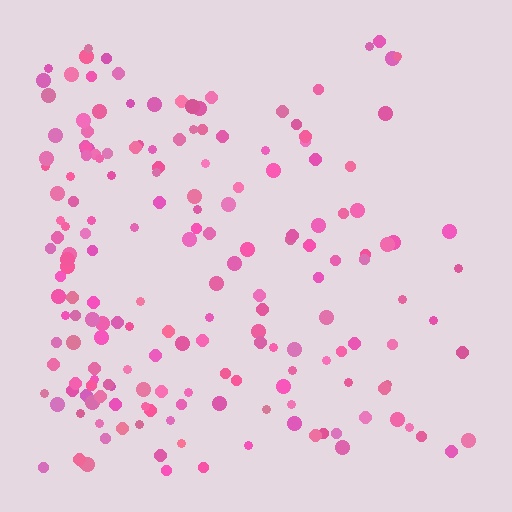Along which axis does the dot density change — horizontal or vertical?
Horizontal.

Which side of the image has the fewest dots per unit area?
The right.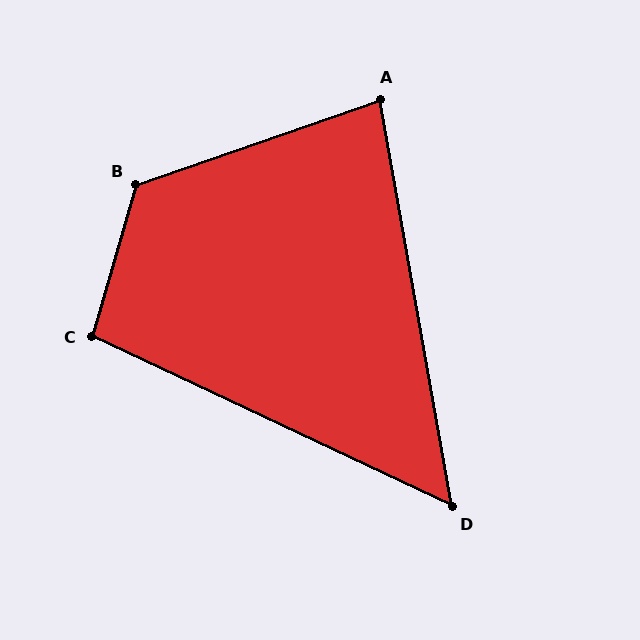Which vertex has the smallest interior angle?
D, at approximately 55 degrees.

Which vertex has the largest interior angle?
B, at approximately 125 degrees.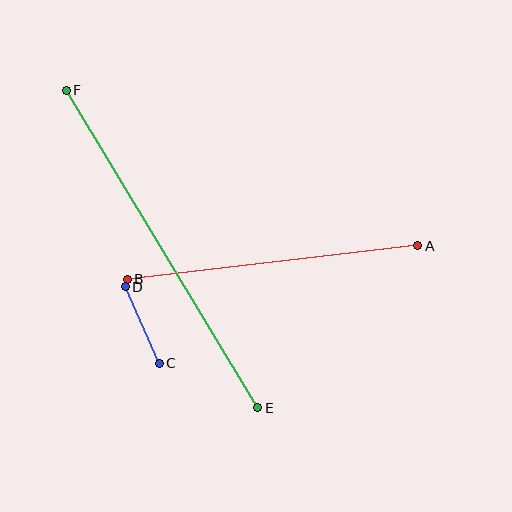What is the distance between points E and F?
The distance is approximately 370 pixels.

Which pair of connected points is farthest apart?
Points E and F are farthest apart.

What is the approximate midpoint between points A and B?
The midpoint is at approximately (273, 262) pixels.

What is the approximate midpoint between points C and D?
The midpoint is at approximately (142, 325) pixels.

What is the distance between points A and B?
The distance is approximately 292 pixels.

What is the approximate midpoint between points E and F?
The midpoint is at approximately (162, 249) pixels.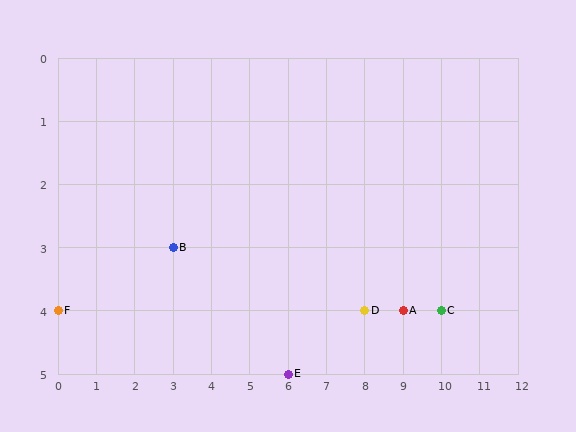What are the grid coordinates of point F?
Point F is at grid coordinates (0, 4).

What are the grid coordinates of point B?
Point B is at grid coordinates (3, 3).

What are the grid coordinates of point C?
Point C is at grid coordinates (10, 4).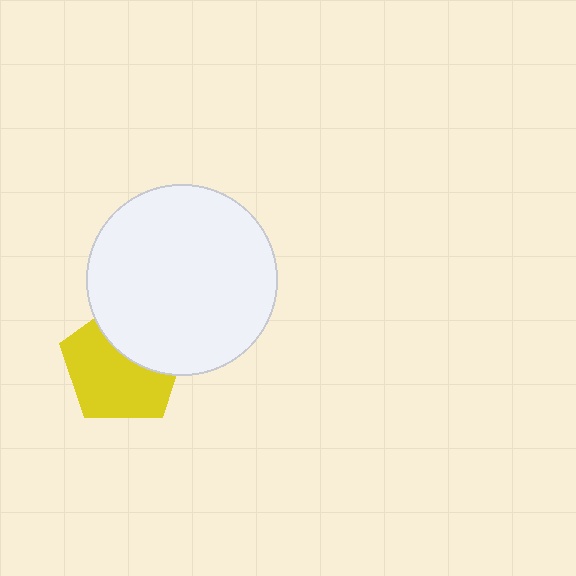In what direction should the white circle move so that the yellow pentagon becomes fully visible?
The white circle should move up. That is the shortest direction to clear the overlap and leave the yellow pentagon fully visible.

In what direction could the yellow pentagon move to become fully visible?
The yellow pentagon could move down. That would shift it out from behind the white circle entirely.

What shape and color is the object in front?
The object in front is a white circle.